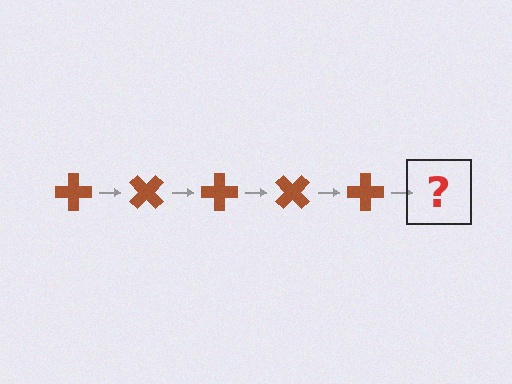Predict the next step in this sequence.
The next step is a brown cross rotated 225 degrees.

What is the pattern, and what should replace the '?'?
The pattern is that the cross rotates 45 degrees each step. The '?' should be a brown cross rotated 225 degrees.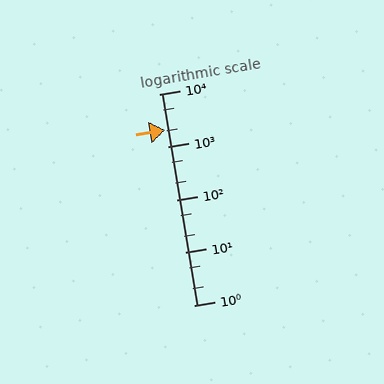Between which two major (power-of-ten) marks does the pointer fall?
The pointer is between 1000 and 10000.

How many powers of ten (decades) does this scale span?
The scale spans 4 decades, from 1 to 10000.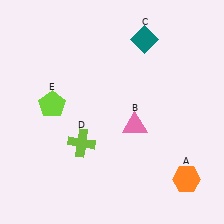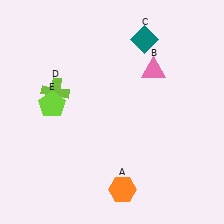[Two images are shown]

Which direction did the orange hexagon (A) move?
The orange hexagon (A) moved left.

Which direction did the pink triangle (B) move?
The pink triangle (B) moved up.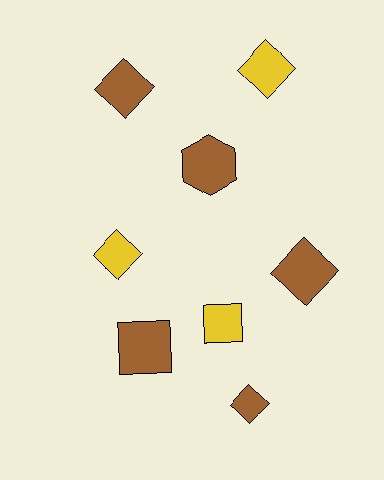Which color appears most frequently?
Brown, with 5 objects.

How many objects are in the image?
There are 8 objects.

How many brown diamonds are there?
There are 3 brown diamonds.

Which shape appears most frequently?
Diamond, with 5 objects.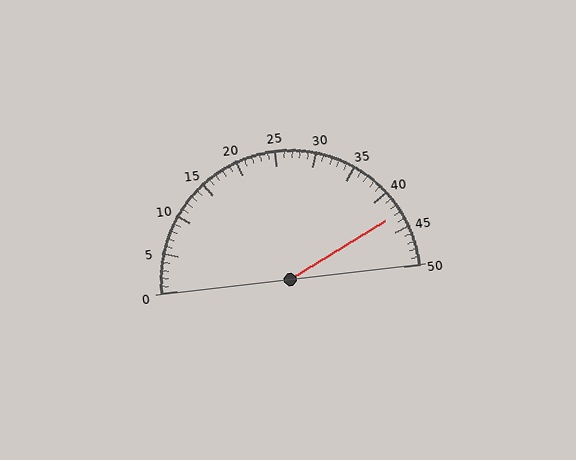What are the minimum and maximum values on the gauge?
The gauge ranges from 0 to 50.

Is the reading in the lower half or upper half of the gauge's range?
The reading is in the upper half of the range (0 to 50).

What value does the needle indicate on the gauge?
The needle indicates approximately 43.